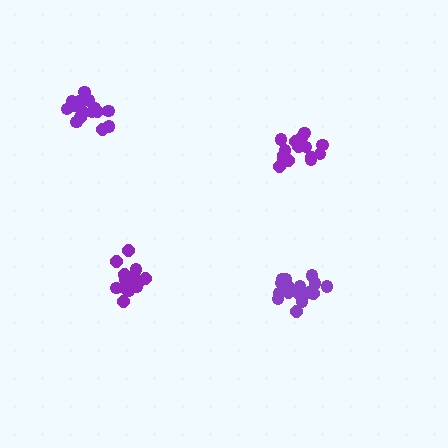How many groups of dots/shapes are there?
There are 4 groups.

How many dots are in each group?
Group 1: 16 dots, Group 2: 17 dots, Group 3: 19 dots, Group 4: 21 dots (73 total).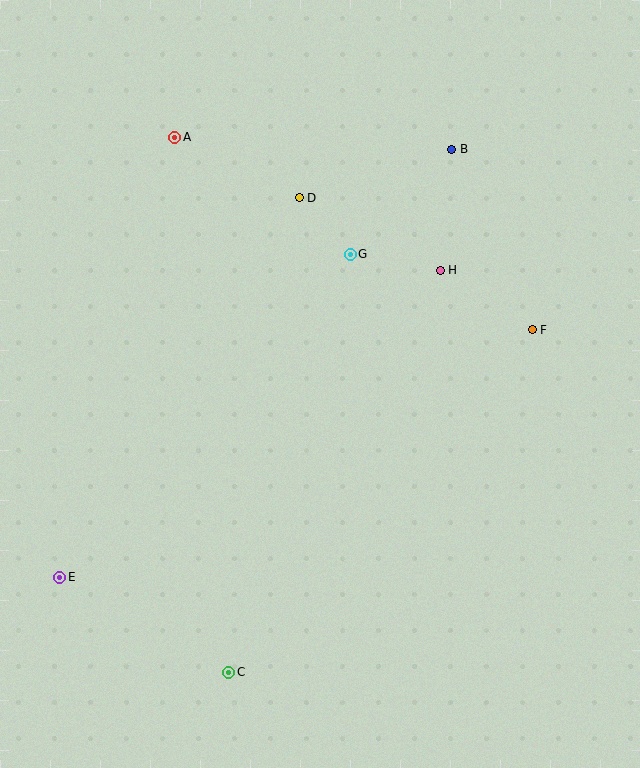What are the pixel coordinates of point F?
Point F is at (532, 330).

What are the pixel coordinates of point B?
Point B is at (452, 149).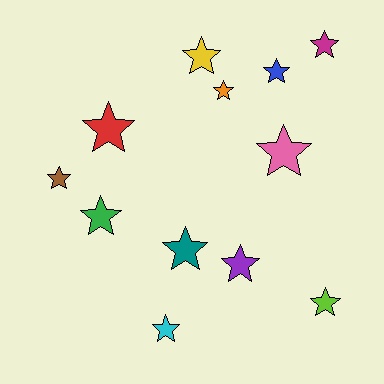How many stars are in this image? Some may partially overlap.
There are 12 stars.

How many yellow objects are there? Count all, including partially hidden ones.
There is 1 yellow object.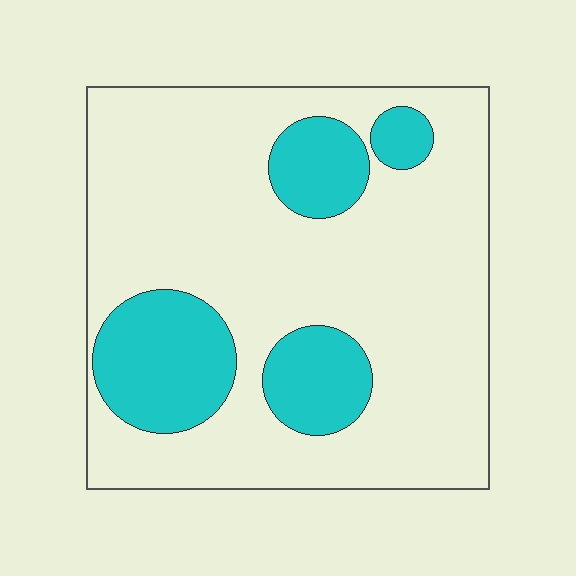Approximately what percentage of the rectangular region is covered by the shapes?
Approximately 25%.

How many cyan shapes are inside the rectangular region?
4.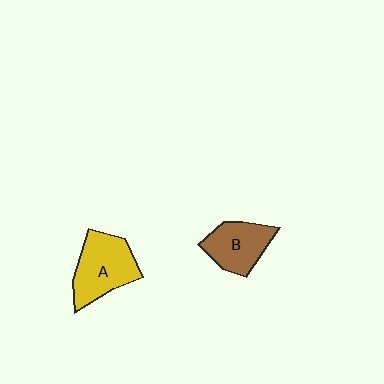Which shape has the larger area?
Shape A (yellow).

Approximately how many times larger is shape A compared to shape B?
Approximately 1.2 times.